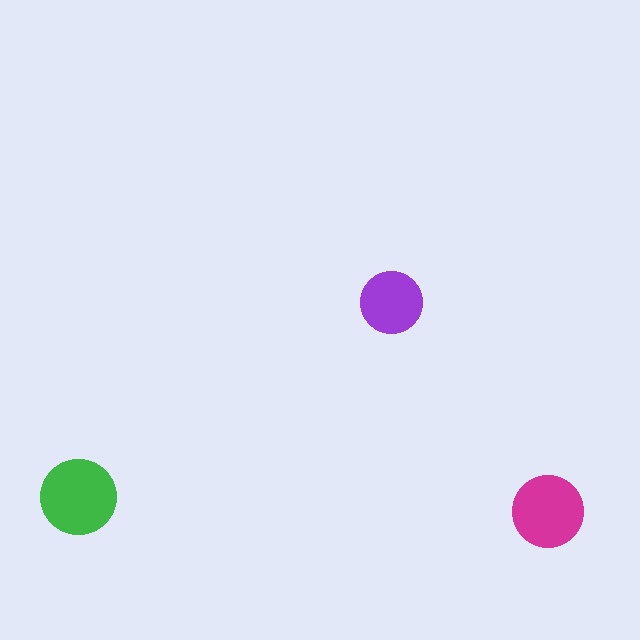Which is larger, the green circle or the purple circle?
The green one.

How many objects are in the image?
There are 3 objects in the image.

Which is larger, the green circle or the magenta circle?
The green one.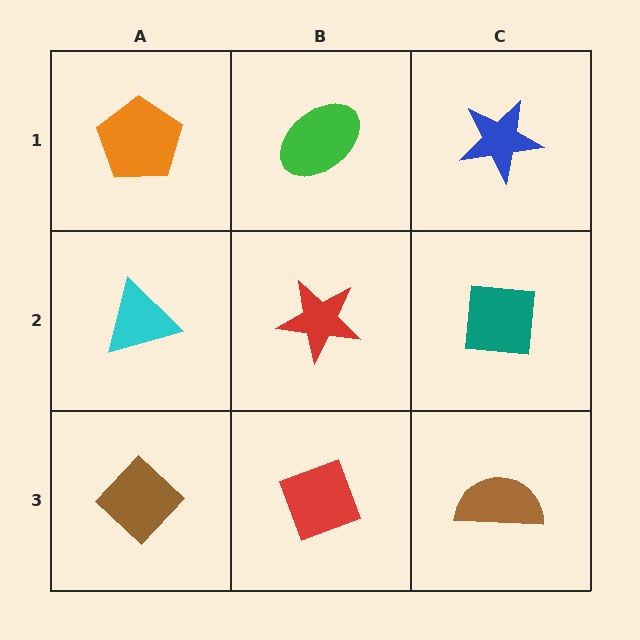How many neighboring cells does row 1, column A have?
2.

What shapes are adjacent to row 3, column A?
A cyan triangle (row 2, column A), a red diamond (row 3, column B).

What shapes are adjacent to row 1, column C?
A teal square (row 2, column C), a green ellipse (row 1, column B).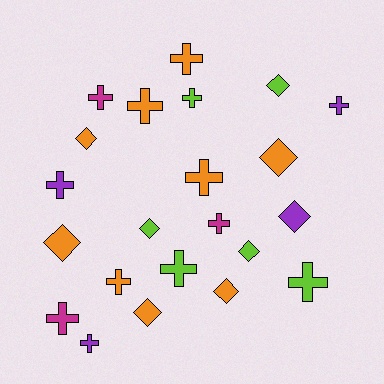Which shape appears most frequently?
Cross, with 13 objects.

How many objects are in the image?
There are 22 objects.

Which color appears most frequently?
Orange, with 9 objects.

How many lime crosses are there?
There are 3 lime crosses.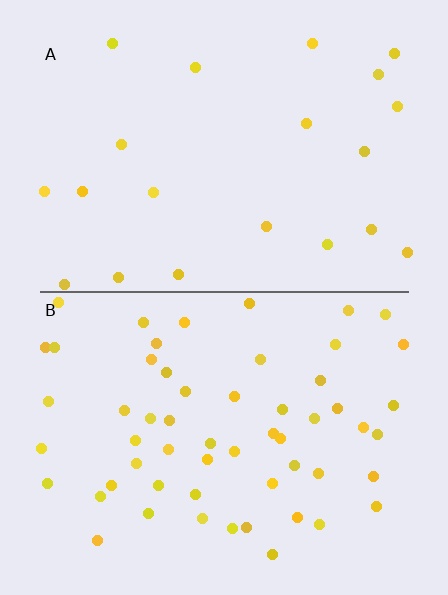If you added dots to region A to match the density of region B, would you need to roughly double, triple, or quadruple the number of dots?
Approximately triple.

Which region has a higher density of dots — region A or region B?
B (the bottom).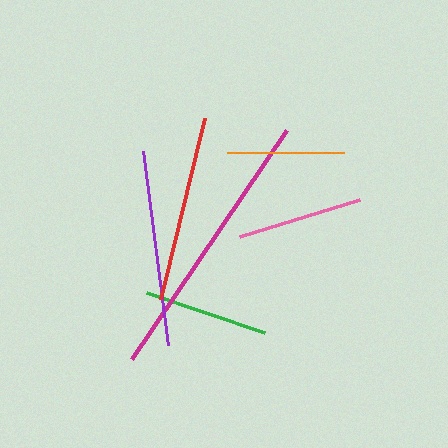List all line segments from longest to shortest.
From longest to shortest: magenta, purple, red, pink, green, orange.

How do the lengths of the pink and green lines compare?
The pink and green lines are approximately the same length.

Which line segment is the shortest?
The orange line is the shortest at approximately 117 pixels.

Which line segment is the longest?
The magenta line is the longest at approximately 277 pixels.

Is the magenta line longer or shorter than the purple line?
The magenta line is longer than the purple line.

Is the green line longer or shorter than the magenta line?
The magenta line is longer than the green line.